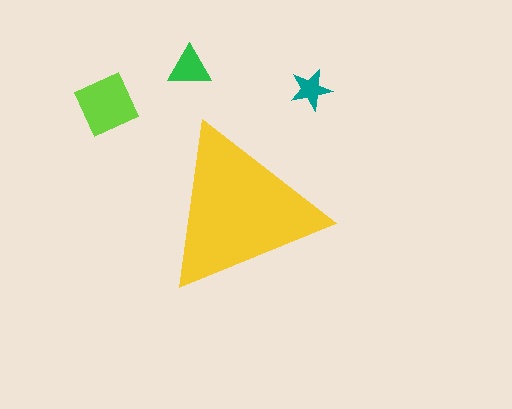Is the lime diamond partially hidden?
No, the lime diamond is fully visible.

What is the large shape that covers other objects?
A yellow triangle.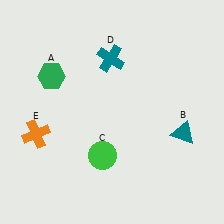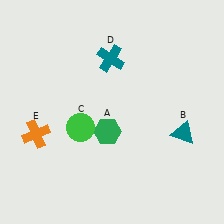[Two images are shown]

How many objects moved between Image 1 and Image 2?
2 objects moved between the two images.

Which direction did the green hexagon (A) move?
The green hexagon (A) moved right.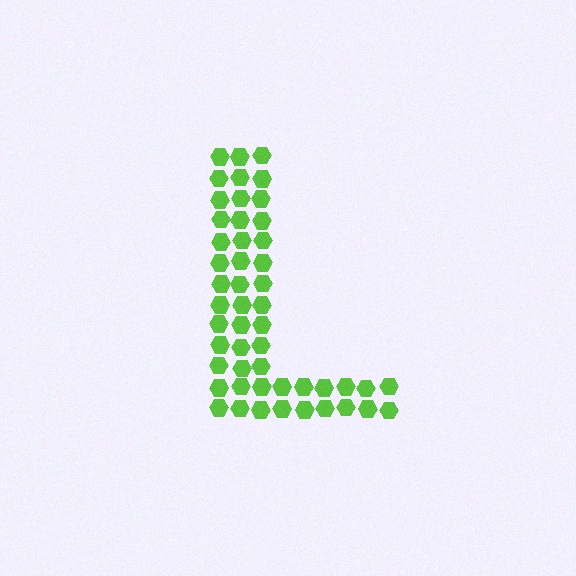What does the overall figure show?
The overall figure shows the letter L.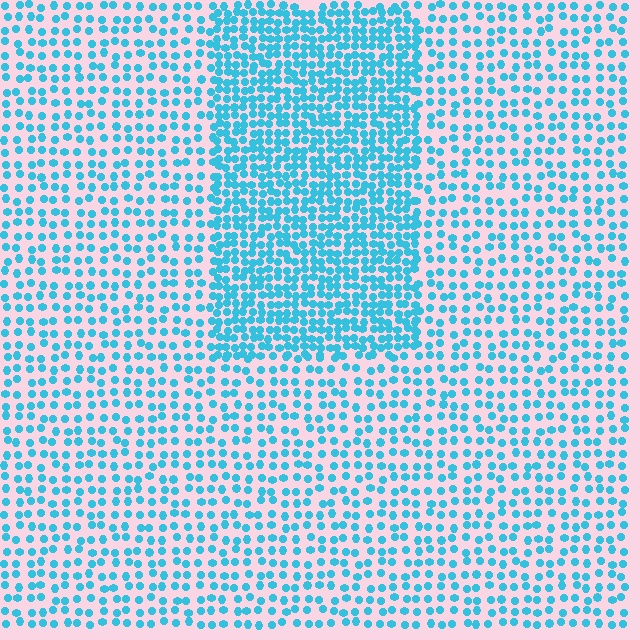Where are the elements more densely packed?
The elements are more densely packed inside the rectangle boundary.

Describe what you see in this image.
The image contains small cyan elements arranged at two different densities. A rectangle-shaped region is visible where the elements are more densely packed than the surrounding area.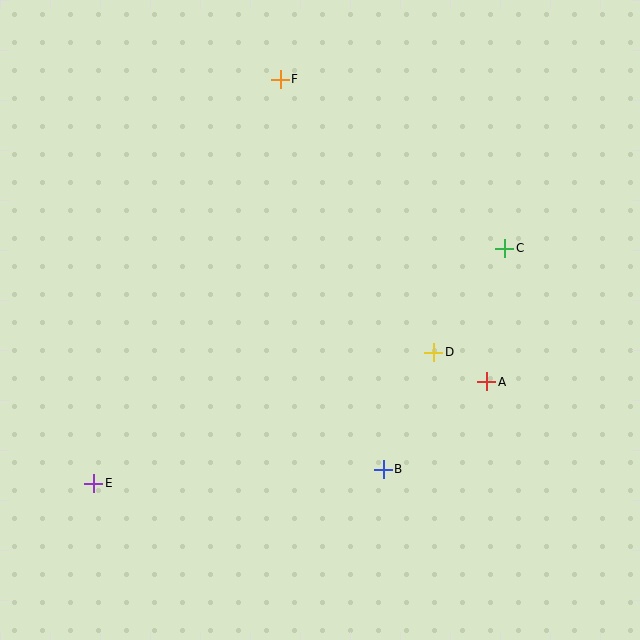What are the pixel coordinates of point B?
Point B is at (383, 469).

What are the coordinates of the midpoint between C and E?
The midpoint between C and E is at (299, 366).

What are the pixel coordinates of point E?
Point E is at (94, 483).